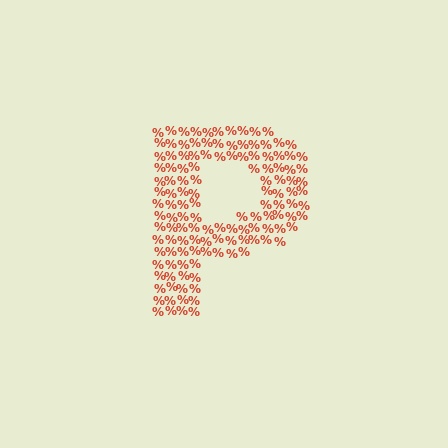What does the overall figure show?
The overall figure shows the letter P.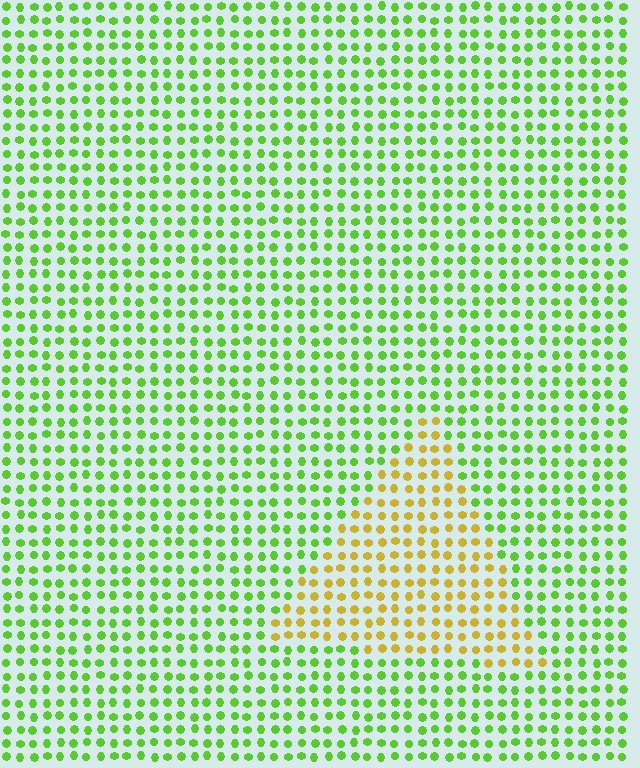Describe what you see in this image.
The image is filled with small lime elements in a uniform arrangement. A triangle-shaped region is visible where the elements are tinted to a slightly different hue, forming a subtle color boundary.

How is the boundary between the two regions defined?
The boundary is defined purely by a slight shift in hue (about 54 degrees). Spacing, size, and orientation are identical on both sides.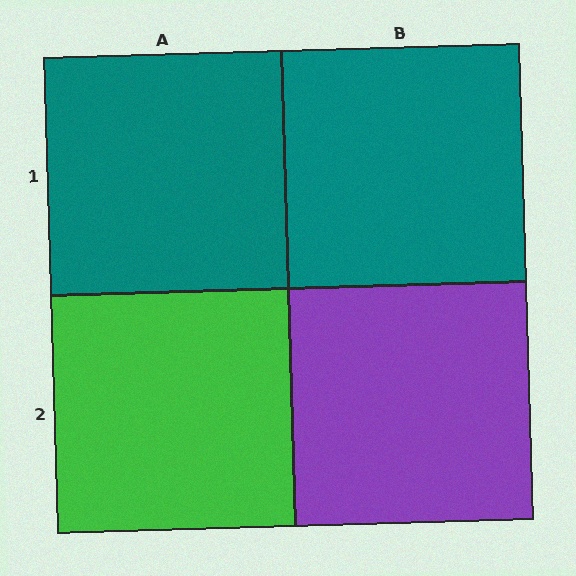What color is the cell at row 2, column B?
Purple.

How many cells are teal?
2 cells are teal.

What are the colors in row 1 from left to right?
Teal, teal.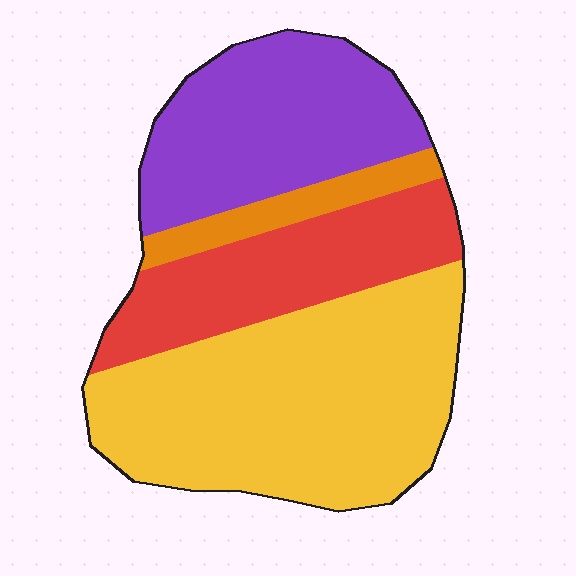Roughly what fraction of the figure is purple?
Purple takes up between a sixth and a third of the figure.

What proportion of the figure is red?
Red covers 22% of the figure.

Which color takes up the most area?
Yellow, at roughly 45%.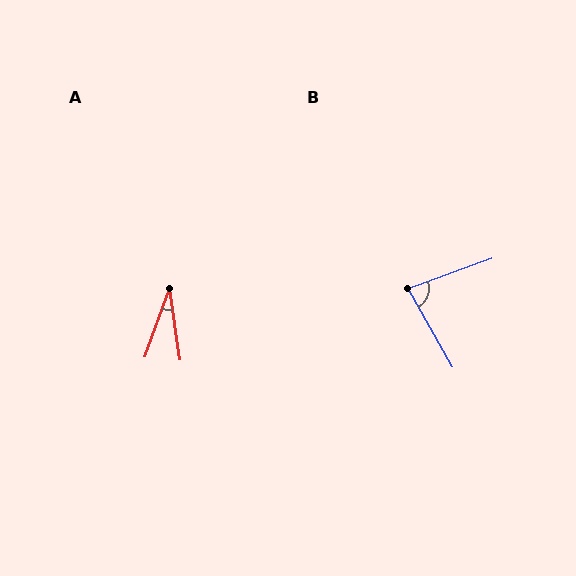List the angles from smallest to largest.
A (28°), B (80°).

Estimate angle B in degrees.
Approximately 80 degrees.